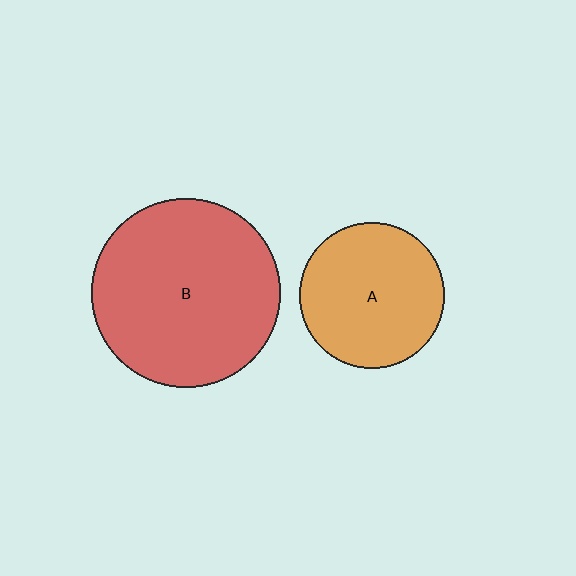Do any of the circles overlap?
No, none of the circles overlap.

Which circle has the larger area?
Circle B (red).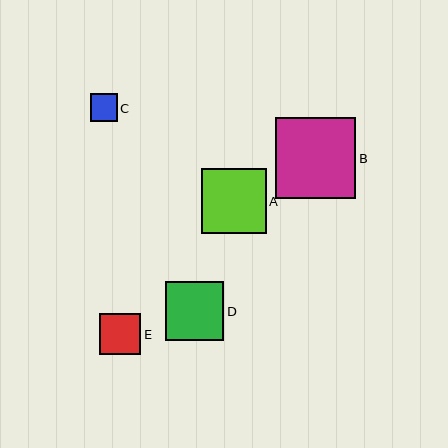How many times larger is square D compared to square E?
Square D is approximately 1.4 times the size of square E.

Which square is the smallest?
Square C is the smallest with a size of approximately 27 pixels.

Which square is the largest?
Square B is the largest with a size of approximately 80 pixels.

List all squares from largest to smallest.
From largest to smallest: B, A, D, E, C.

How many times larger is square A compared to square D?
Square A is approximately 1.1 times the size of square D.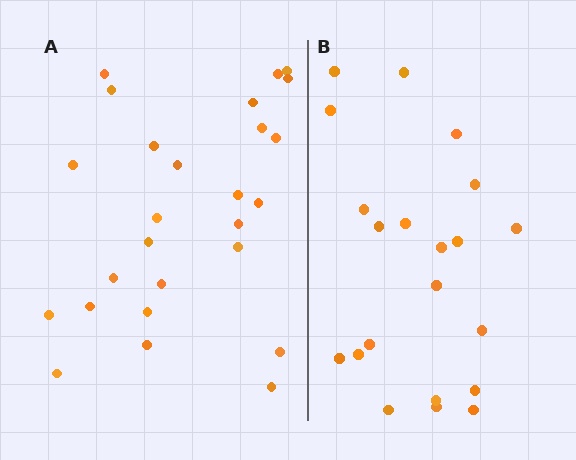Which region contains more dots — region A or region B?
Region A (the left region) has more dots.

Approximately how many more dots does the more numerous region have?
Region A has about 5 more dots than region B.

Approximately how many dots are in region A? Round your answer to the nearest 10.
About 30 dots. (The exact count is 26, which rounds to 30.)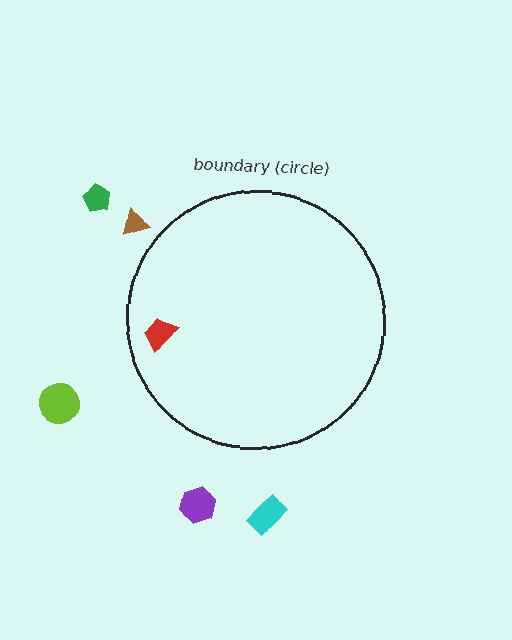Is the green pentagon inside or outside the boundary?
Outside.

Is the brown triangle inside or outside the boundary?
Outside.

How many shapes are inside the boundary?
1 inside, 5 outside.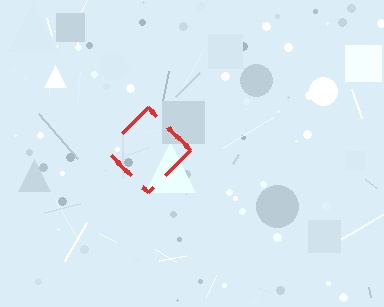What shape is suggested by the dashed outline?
The dashed outline suggests a diamond.